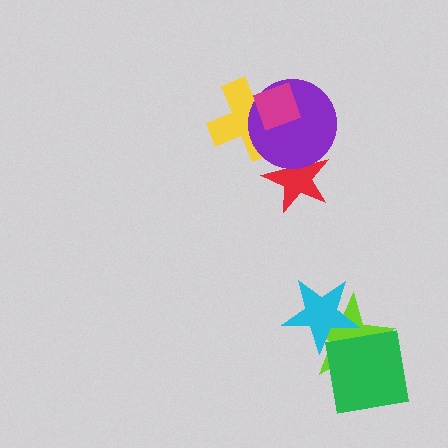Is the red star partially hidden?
Yes, it is partially covered by another shape.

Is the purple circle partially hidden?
Yes, it is partially covered by another shape.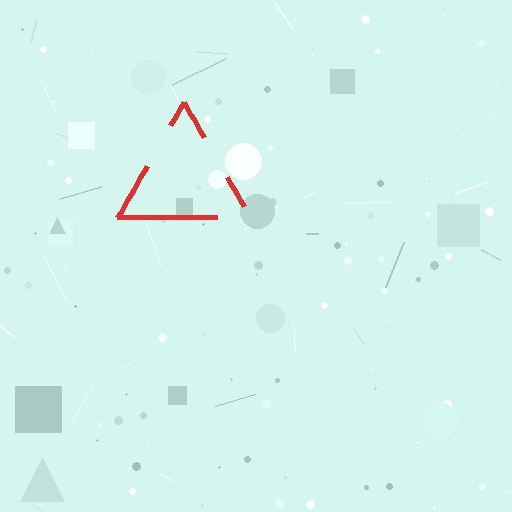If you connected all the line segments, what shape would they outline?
They would outline a triangle.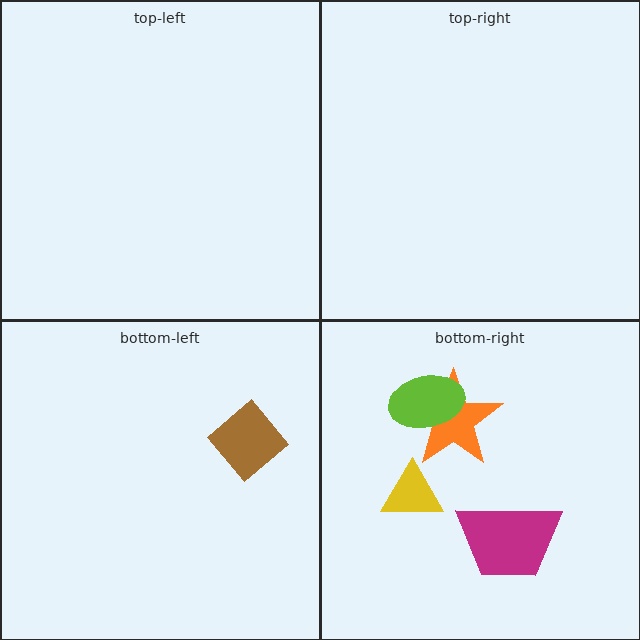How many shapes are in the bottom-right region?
4.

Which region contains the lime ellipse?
The bottom-right region.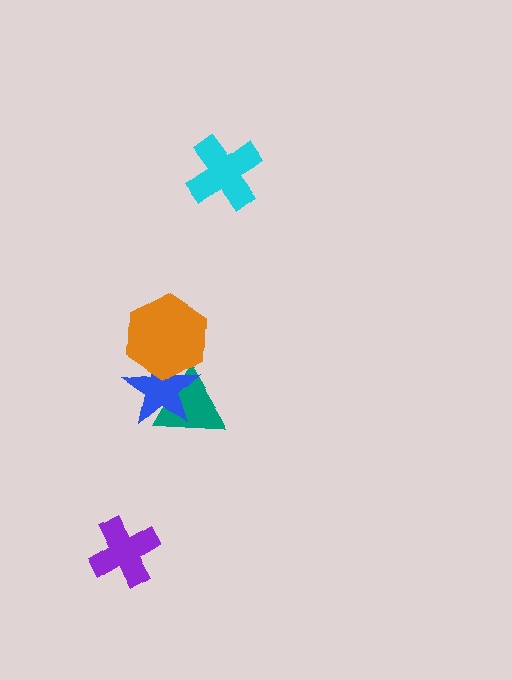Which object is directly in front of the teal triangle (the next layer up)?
The blue star is directly in front of the teal triangle.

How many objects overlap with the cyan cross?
0 objects overlap with the cyan cross.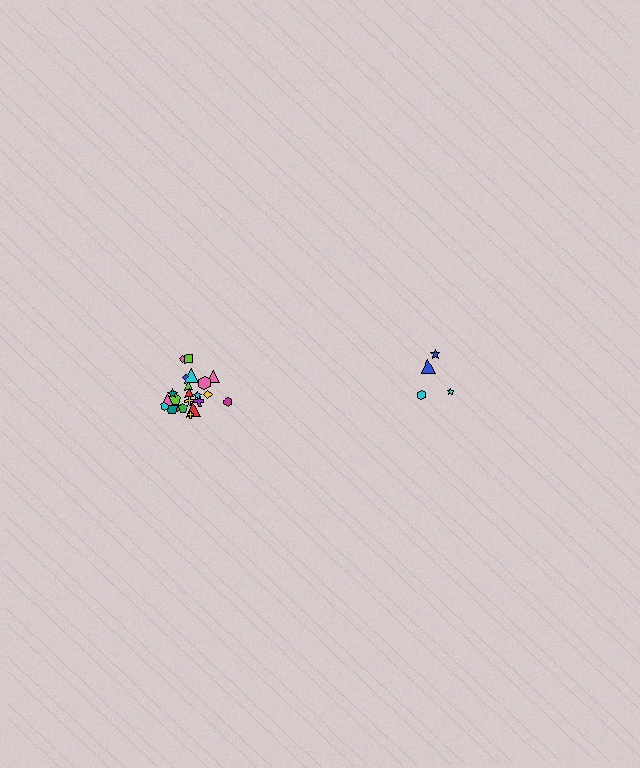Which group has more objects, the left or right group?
The left group.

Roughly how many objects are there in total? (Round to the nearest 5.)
Roughly 25 objects in total.